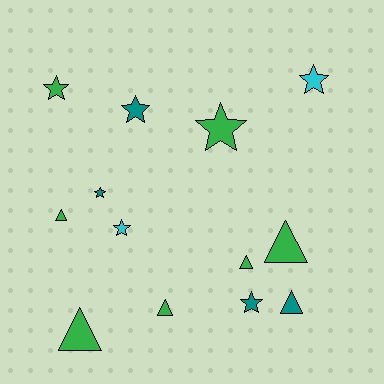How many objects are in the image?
There are 13 objects.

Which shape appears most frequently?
Star, with 7 objects.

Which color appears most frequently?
Green, with 7 objects.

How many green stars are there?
There are 2 green stars.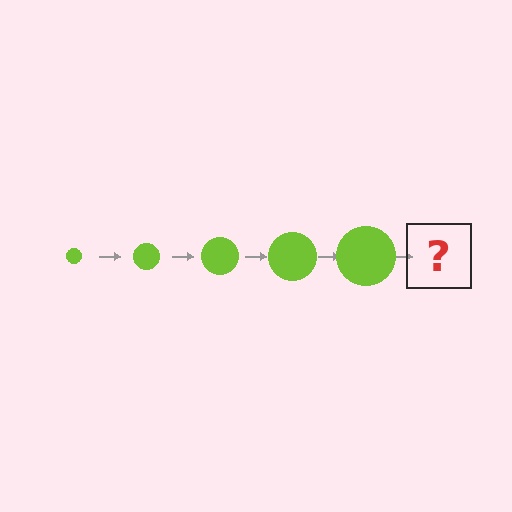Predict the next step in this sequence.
The next step is a lime circle, larger than the previous one.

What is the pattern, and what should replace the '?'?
The pattern is that the circle gets progressively larger each step. The '?' should be a lime circle, larger than the previous one.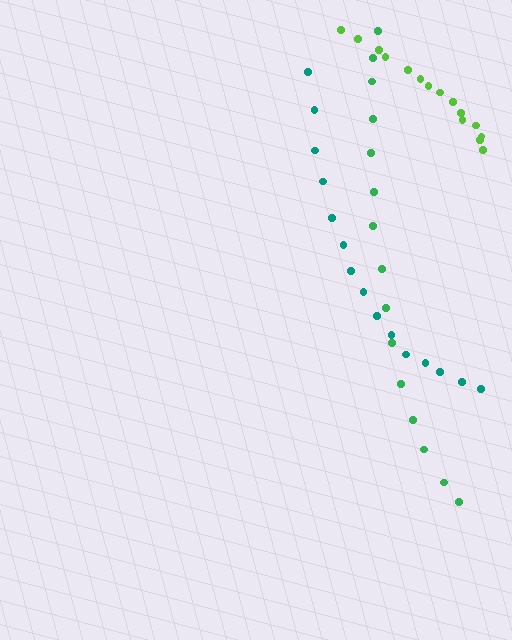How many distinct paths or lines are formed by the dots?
There are 3 distinct paths.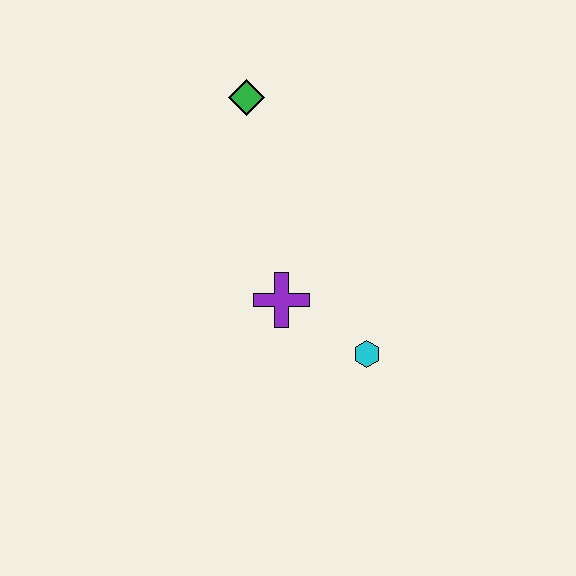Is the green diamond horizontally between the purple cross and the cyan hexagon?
No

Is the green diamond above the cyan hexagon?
Yes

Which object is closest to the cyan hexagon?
The purple cross is closest to the cyan hexagon.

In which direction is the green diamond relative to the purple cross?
The green diamond is above the purple cross.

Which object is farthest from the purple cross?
The green diamond is farthest from the purple cross.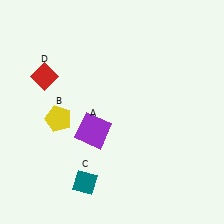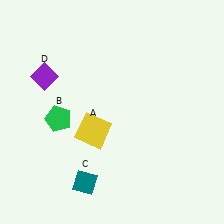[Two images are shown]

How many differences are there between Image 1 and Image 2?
There are 3 differences between the two images.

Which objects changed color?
A changed from purple to yellow. B changed from yellow to green. D changed from red to purple.